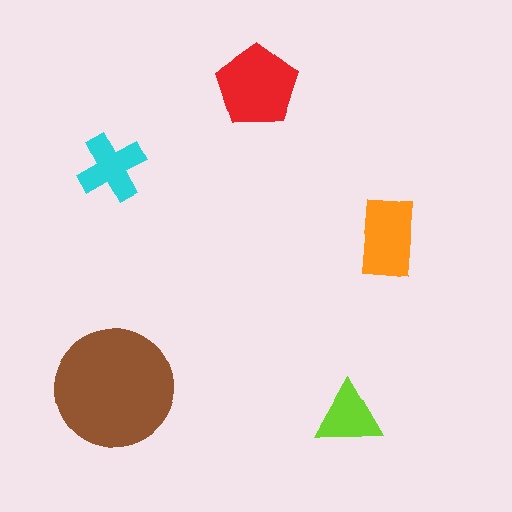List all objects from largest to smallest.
The brown circle, the red pentagon, the orange rectangle, the cyan cross, the lime triangle.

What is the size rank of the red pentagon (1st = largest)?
2nd.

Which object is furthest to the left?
The brown circle is leftmost.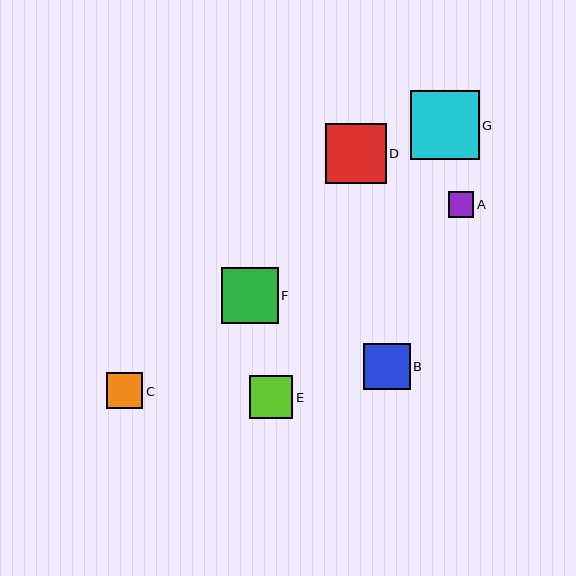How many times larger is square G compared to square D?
Square G is approximately 1.1 times the size of square D.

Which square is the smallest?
Square A is the smallest with a size of approximately 26 pixels.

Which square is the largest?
Square G is the largest with a size of approximately 69 pixels.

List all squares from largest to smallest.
From largest to smallest: G, D, F, B, E, C, A.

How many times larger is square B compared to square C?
Square B is approximately 1.3 times the size of square C.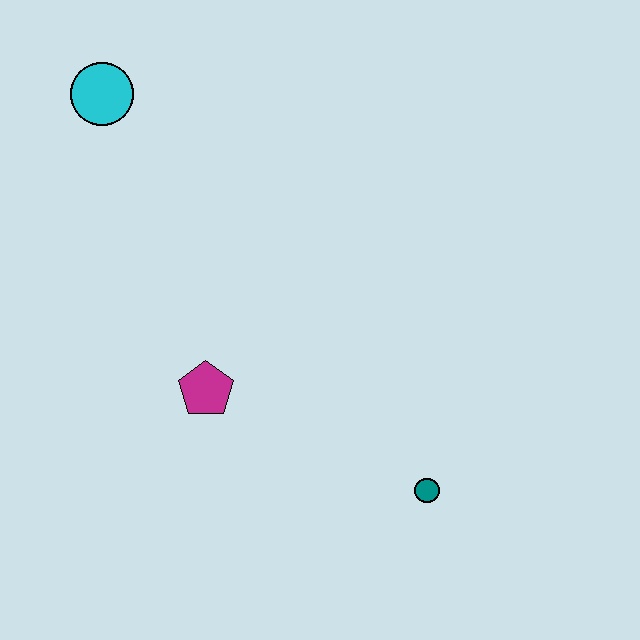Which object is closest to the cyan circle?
The magenta pentagon is closest to the cyan circle.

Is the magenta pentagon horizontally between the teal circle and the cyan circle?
Yes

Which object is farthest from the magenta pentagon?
The cyan circle is farthest from the magenta pentagon.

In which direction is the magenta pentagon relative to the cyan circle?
The magenta pentagon is below the cyan circle.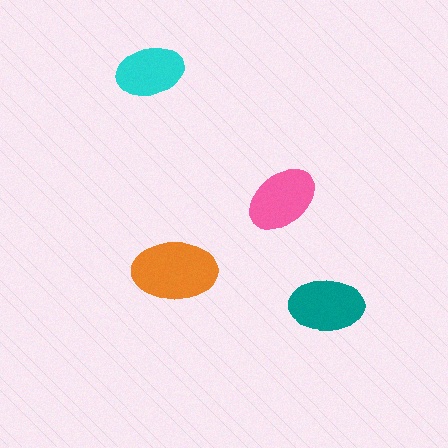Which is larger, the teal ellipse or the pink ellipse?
The teal one.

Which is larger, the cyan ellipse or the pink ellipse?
The pink one.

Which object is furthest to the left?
The cyan ellipse is leftmost.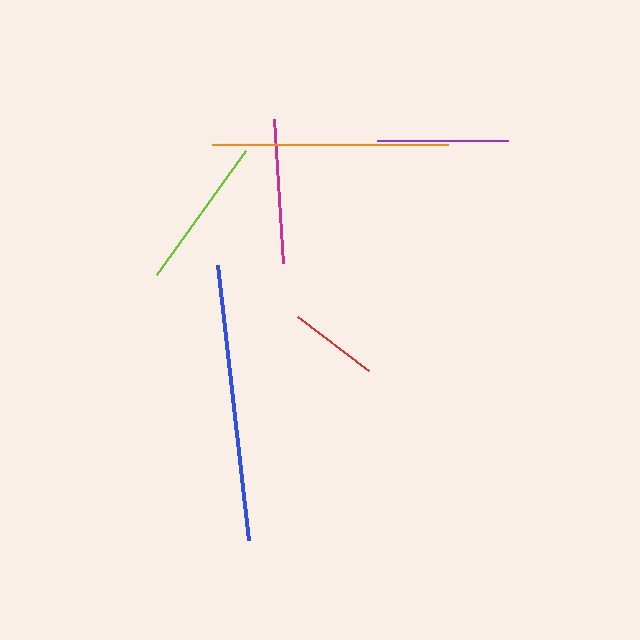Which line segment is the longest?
The blue line is the longest at approximately 277 pixels.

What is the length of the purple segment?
The purple segment is approximately 131 pixels long.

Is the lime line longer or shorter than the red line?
The lime line is longer than the red line.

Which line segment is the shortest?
The red line is the shortest at approximately 89 pixels.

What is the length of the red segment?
The red segment is approximately 89 pixels long.